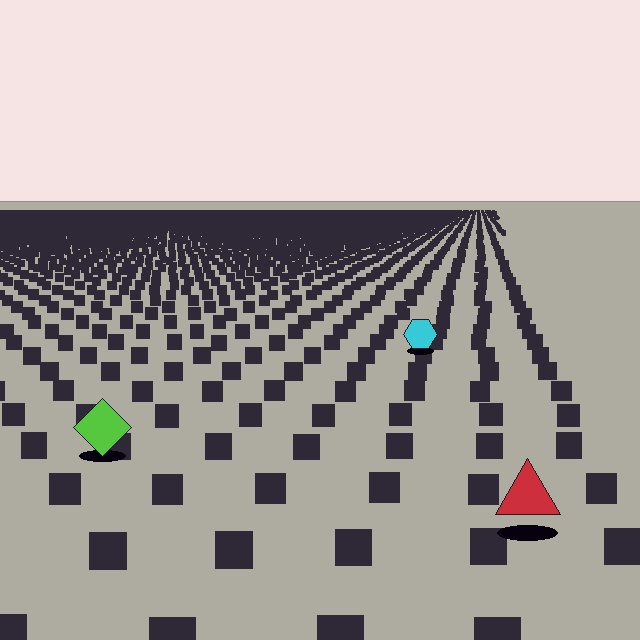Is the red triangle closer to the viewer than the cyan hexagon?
Yes. The red triangle is closer — you can tell from the texture gradient: the ground texture is coarser near it.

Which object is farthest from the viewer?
The cyan hexagon is farthest from the viewer. It appears smaller and the ground texture around it is denser.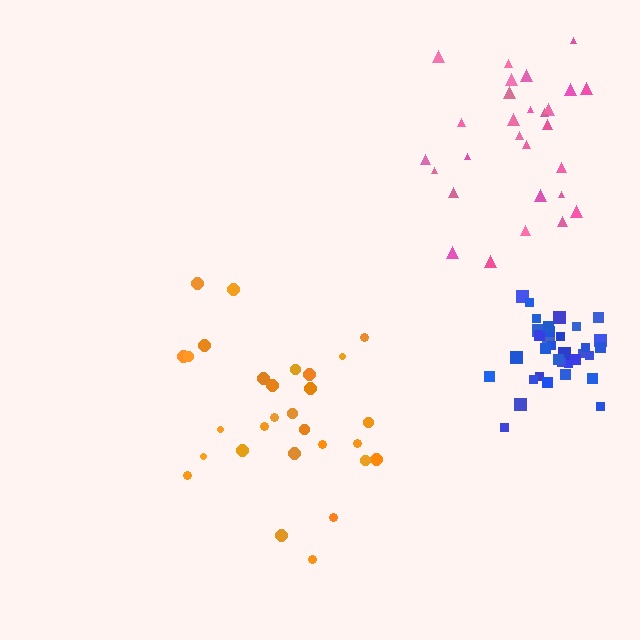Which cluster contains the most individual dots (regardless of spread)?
Blue (34).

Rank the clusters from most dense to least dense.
blue, orange, pink.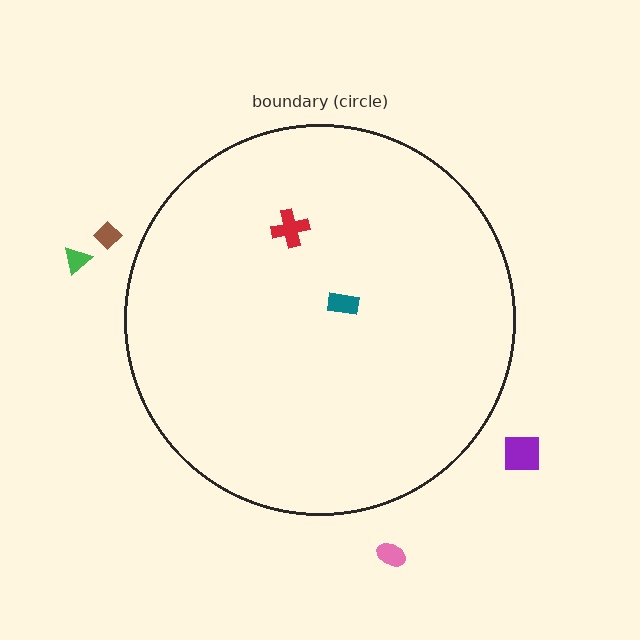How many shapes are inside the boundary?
2 inside, 4 outside.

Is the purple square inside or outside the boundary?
Outside.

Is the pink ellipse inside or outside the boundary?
Outside.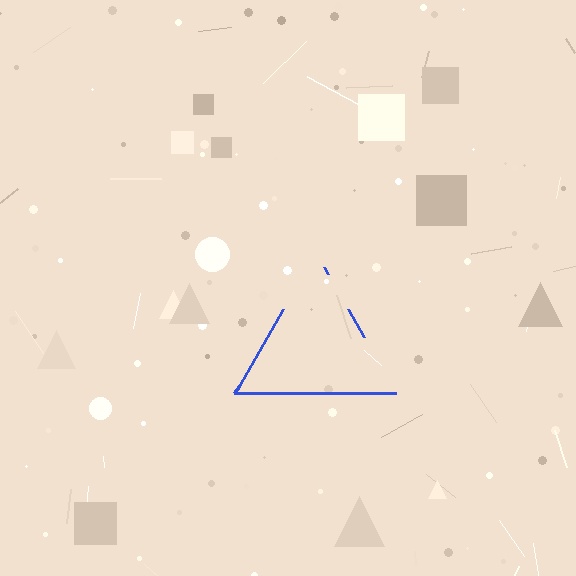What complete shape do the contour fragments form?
The contour fragments form a triangle.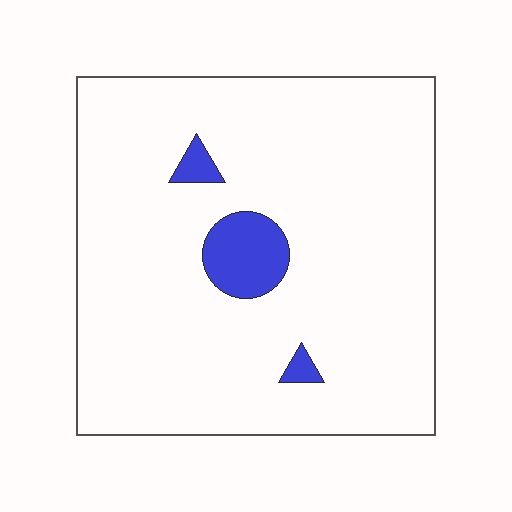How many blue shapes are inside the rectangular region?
3.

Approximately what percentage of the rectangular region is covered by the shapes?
Approximately 5%.